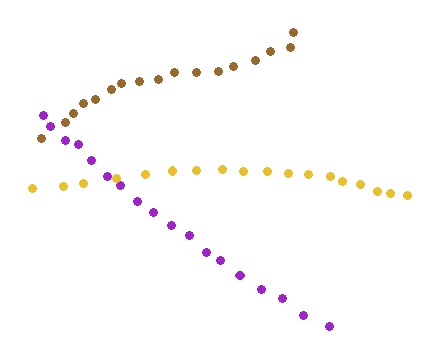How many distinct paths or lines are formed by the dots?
There are 3 distinct paths.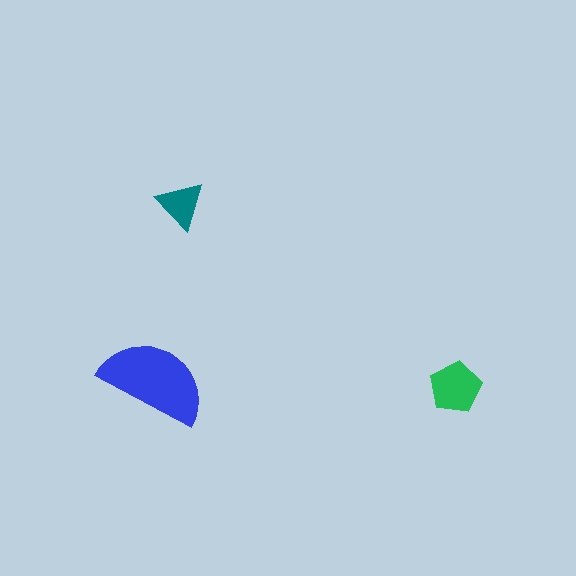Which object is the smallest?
The teal triangle.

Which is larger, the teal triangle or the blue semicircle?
The blue semicircle.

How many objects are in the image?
There are 3 objects in the image.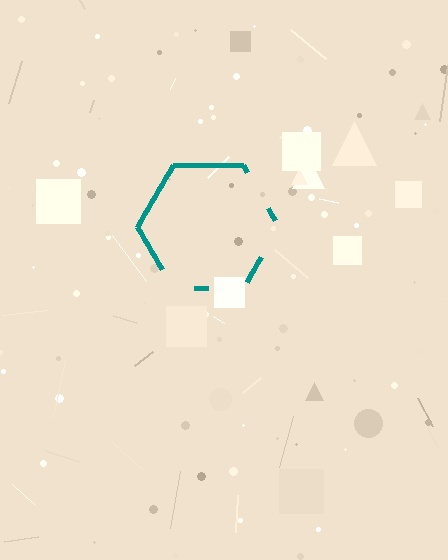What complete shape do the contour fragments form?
The contour fragments form a hexagon.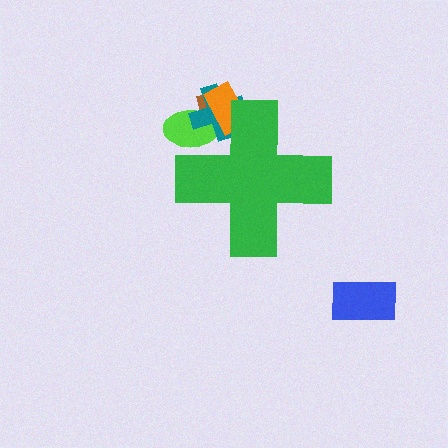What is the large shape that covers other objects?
A green cross.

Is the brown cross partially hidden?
Yes, the brown cross is partially hidden behind the green cross.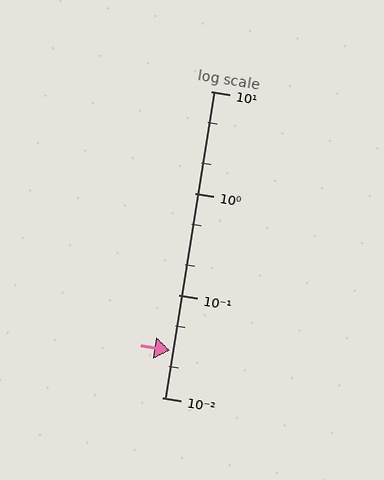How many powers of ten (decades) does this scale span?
The scale spans 3 decades, from 0.01 to 10.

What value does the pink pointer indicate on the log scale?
The pointer indicates approximately 0.029.